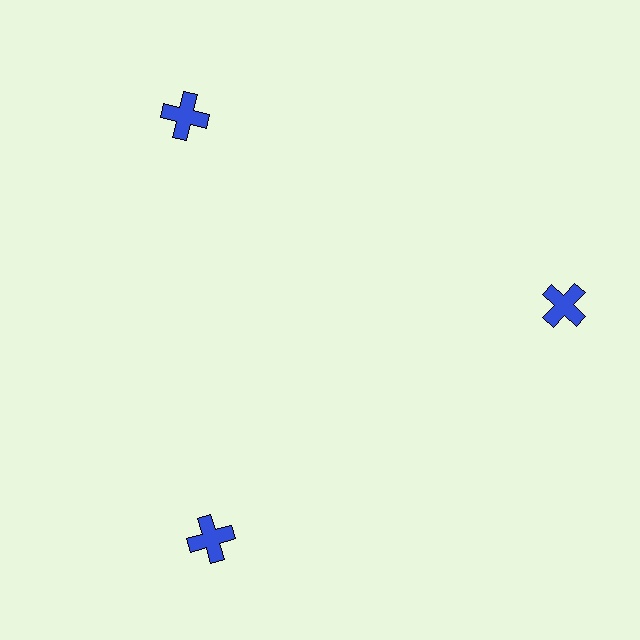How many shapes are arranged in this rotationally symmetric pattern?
There are 3 shapes, arranged in 3 groups of 1.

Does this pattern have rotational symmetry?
Yes, this pattern has 3-fold rotational symmetry. It looks the same after rotating 120 degrees around the center.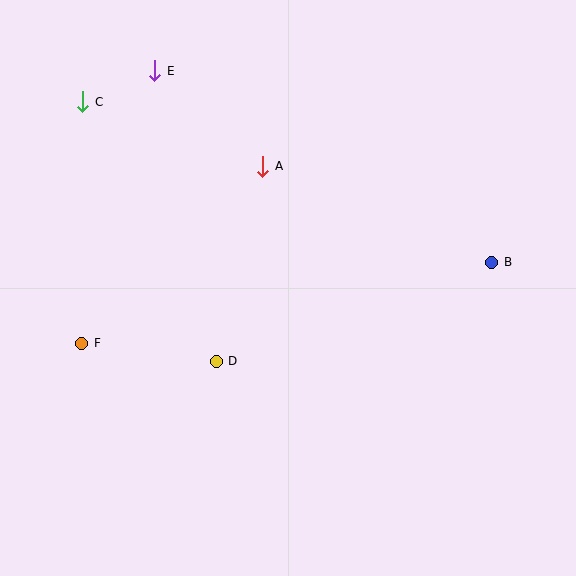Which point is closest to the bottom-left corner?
Point F is closest to the bottom-left corner.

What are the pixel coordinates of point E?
Point E is at (155, 71).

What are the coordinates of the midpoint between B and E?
The midpoint between B and E is at (323, 166).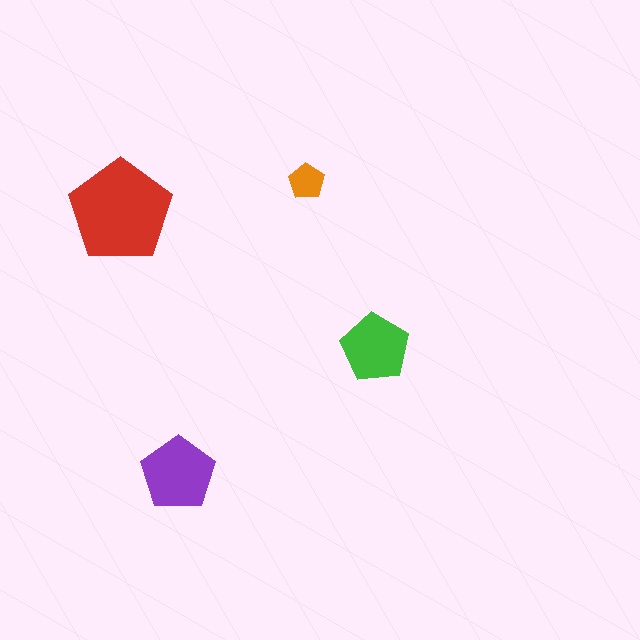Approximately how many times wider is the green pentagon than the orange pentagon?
About 2 times wider.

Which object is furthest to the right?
The green pentagon is rightmost.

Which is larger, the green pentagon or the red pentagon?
The red one.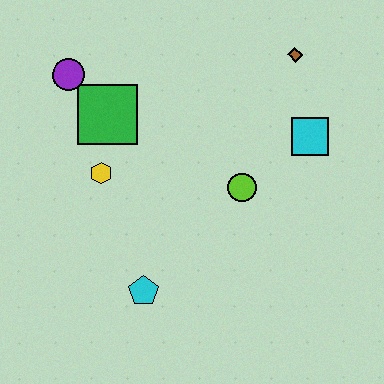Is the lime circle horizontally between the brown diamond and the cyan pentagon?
Yes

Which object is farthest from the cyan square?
The purple circle is farthest from the cyan square.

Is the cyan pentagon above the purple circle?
No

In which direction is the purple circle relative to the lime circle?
The purple circle is to the left of the lime circle.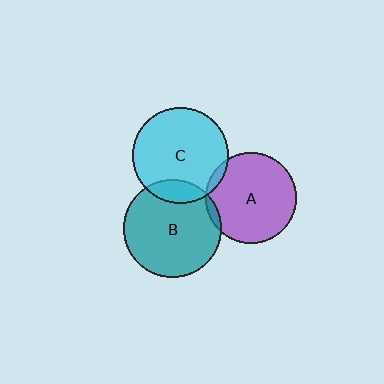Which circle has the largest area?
Circle B (teal).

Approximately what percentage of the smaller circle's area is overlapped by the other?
Approximately 5%.